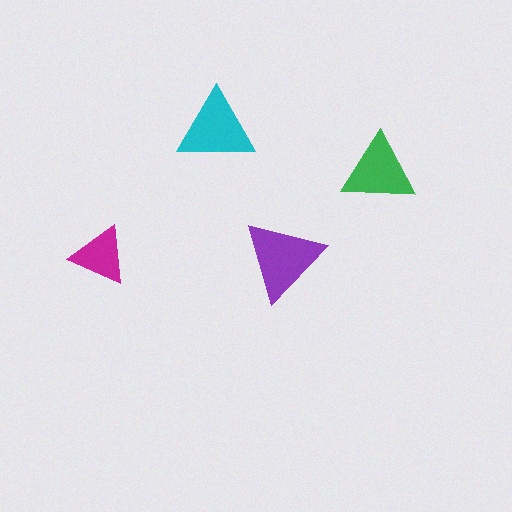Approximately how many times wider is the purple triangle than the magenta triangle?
About 1.5 times wider.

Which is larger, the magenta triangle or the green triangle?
The green one.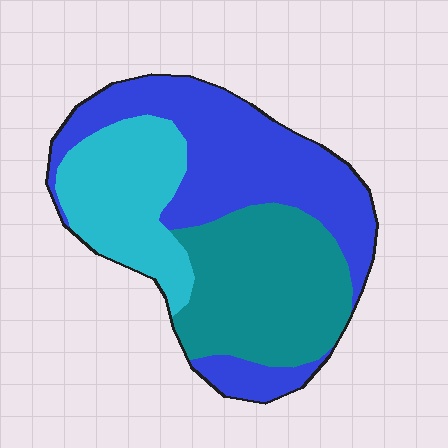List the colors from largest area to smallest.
From largest to smallest: blue, teal, cyan.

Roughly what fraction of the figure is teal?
Teal covers roughly 35% of the figure.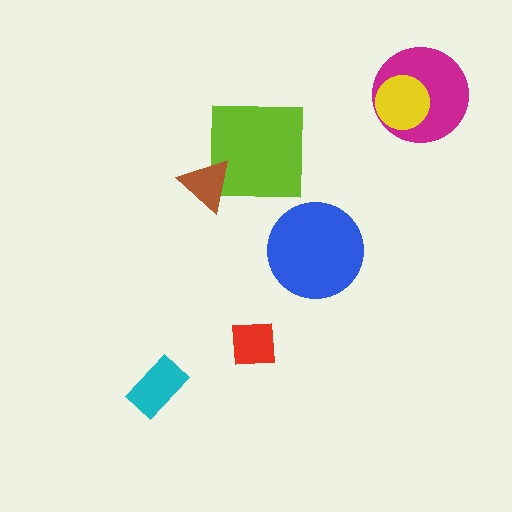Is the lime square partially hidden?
Yes, it is partially covered by another shape.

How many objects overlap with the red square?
0 objects overlap with the red square.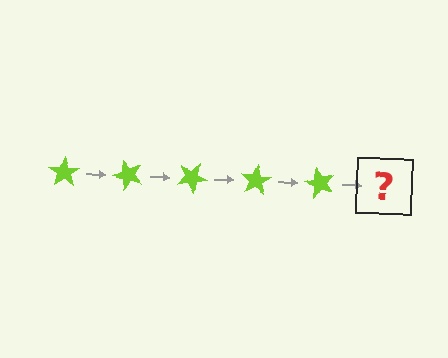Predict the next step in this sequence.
The next step is a lime star rotated 250 degrees.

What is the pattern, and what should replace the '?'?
The pattern is that the star rotates 50 degrees each step. The '?' should be a lime star rotated 250 degrees.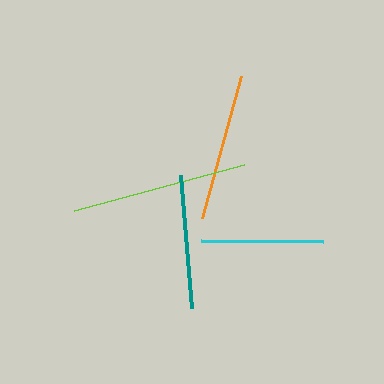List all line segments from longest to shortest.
From longest to shortest: lime, orange, teal, cyan.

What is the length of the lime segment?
The lime segment is approximately 177 pixels long.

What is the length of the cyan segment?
The cyan segment is approximately 122 pixels long.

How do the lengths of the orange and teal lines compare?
The orange and teal lines are approximately the same length.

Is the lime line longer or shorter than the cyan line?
The lime line is longer than the cyan line.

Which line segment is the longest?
The lime line is the longest at approximately 177 pixels.